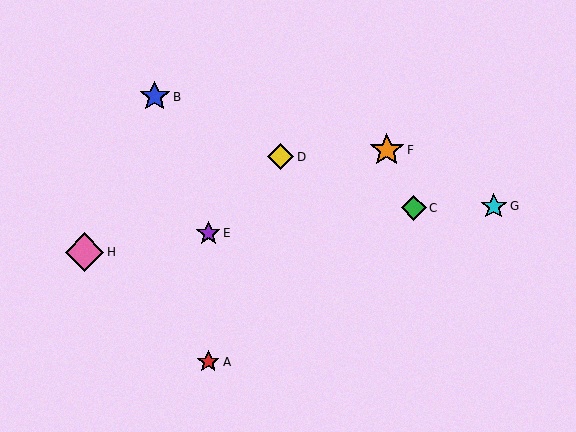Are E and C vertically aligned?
No, E is at x≈208 and C is at x≈414.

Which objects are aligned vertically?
Objects A, E are aligned vertically.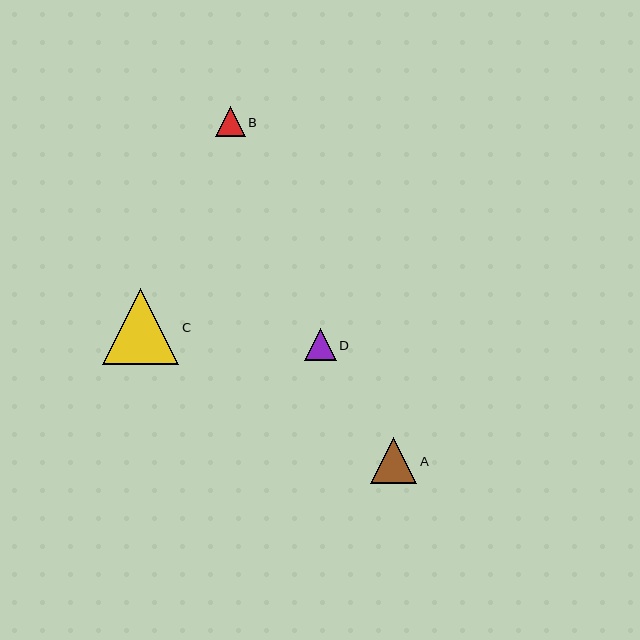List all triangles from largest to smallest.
From largest to smallest: C, A, D, B.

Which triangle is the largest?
Triangle C is the largest with a size of approximately 76 pixels.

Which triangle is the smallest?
Triangle B is the smallest with a size of approximately 30 pixels.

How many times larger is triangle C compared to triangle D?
Triangle C is approximately 2.4 times the size of triangle D.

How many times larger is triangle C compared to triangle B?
Triangle C is approximately 2.5 times the size of triangle B.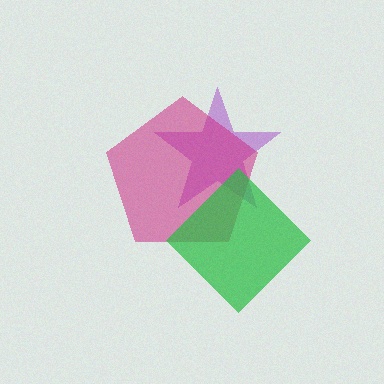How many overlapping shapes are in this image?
There are 3 overlapping shapes in the image.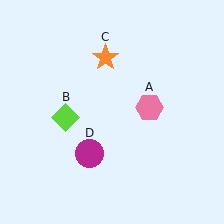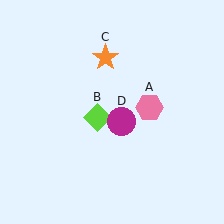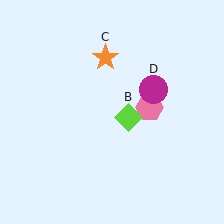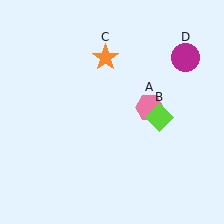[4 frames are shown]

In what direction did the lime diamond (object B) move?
The lime diamond (object B) moved right.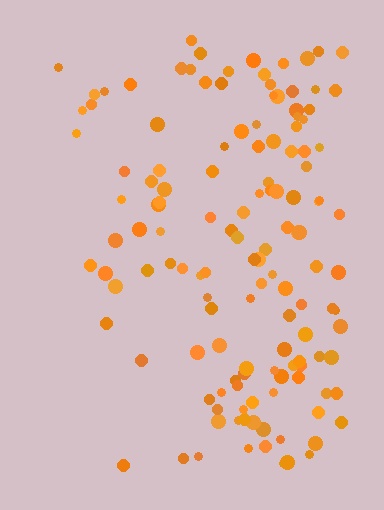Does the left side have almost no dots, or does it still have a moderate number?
Still a moderate number, just noticeably fewer than the right.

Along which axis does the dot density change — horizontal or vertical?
Horizontal.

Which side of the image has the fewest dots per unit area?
The left.